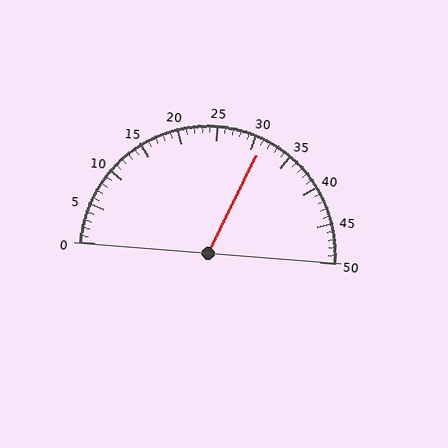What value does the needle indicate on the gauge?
The needle indicates approximately 31.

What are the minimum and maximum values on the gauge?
The gauge ranges from 0 to 50.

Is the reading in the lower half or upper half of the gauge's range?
The reading is in the upper half of the range (0 to 50).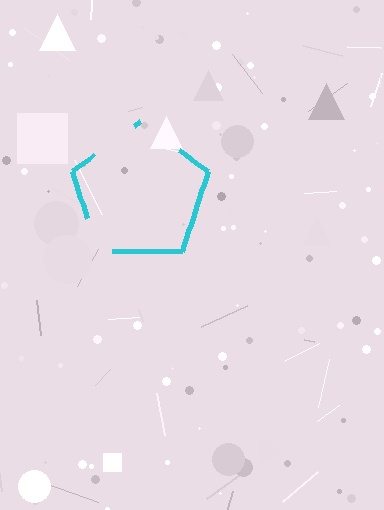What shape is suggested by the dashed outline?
The dashed outline suggests a pentagon.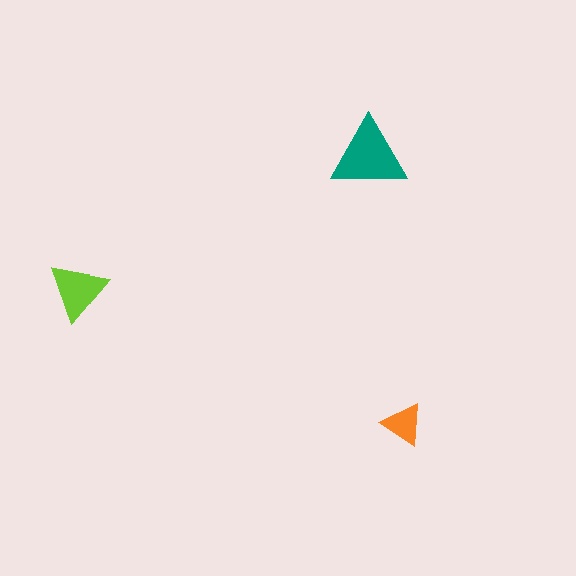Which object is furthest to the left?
The lime triangle is leftmost.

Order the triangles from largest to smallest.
the teal one, the lime one, the orange one.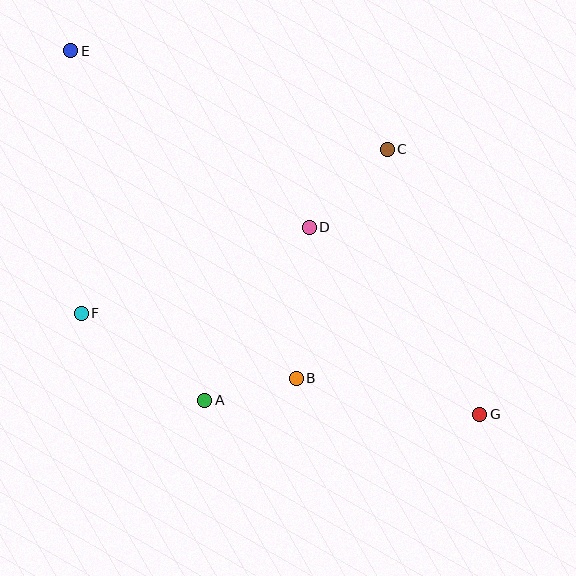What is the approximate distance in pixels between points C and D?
The distance between C and D is approximately 110 pixels.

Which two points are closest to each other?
Points A and B are closest to each other.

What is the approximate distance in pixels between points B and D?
The distance between B and D is approximately 152 pixels.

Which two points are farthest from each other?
Points E and G are farthest from each other.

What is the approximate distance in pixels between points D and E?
The distance between D and E is approximately 297 pixels.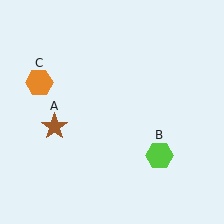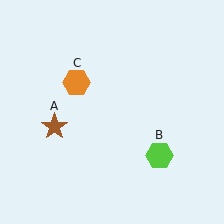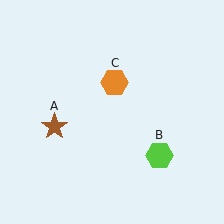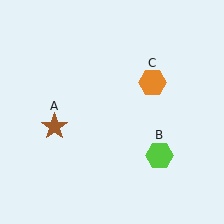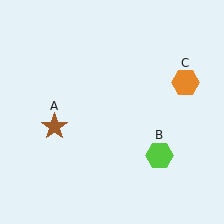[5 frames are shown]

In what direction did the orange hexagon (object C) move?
The orange hexagon (object C) moved right.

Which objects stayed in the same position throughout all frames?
Brown star (object A) and lime hexagon (object B) remained stationary.